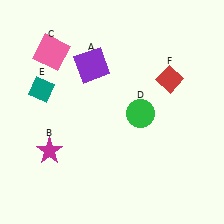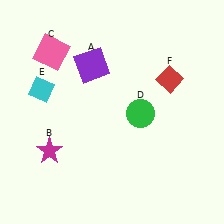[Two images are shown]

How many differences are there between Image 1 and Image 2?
There is 1 difference between the two images.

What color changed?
The diamond (E) changed from teal in Image 1 to cyan in Image 2.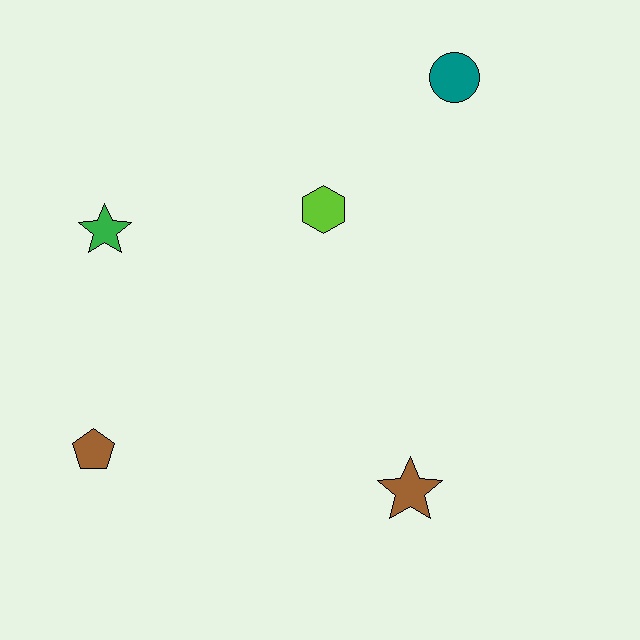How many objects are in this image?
There are 5 objects.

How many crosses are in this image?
There are no crosses.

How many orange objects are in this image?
There are no orange objects.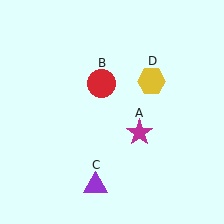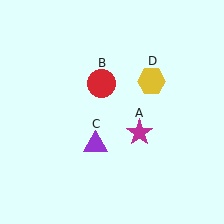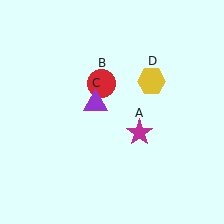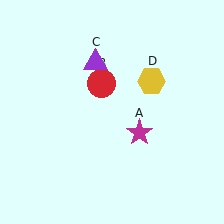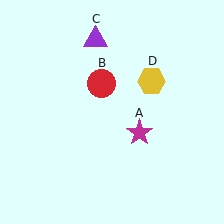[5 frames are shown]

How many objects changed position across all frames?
1 object changed position: purple triangle (object C).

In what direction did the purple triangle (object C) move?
The purple triangle (object C) moved up.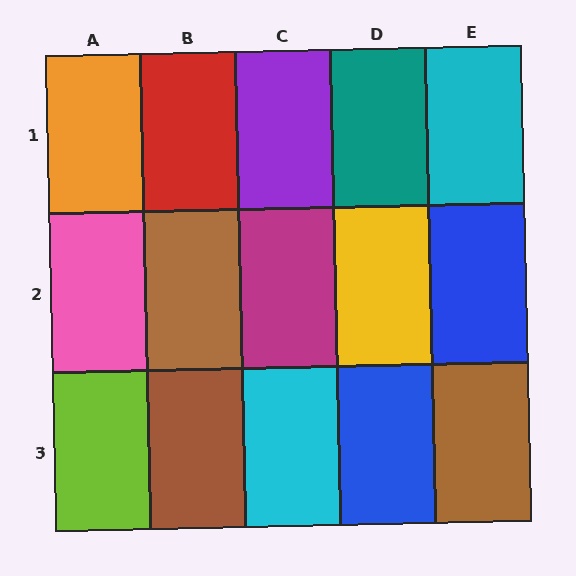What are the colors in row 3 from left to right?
Lime, brown, cyan, blue, brown.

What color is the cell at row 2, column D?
Yellow.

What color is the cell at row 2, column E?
Blue.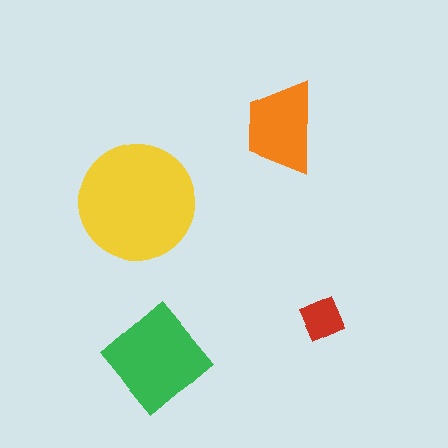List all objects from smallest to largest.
The red square, the orange trapezoid, the green diamond, the yellow circle.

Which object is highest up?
The orange trapezoid is topmost.